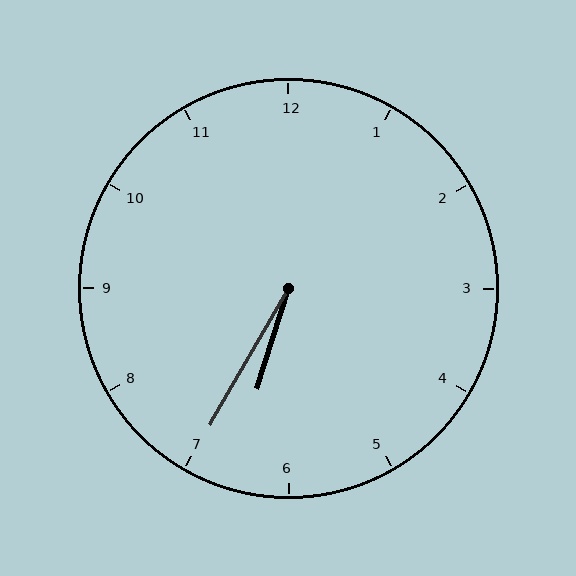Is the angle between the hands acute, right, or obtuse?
It is acute.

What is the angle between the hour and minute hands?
Approximately 12 degrees.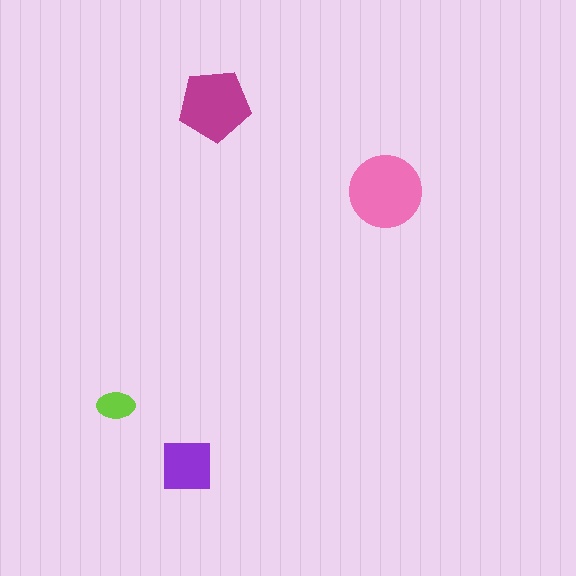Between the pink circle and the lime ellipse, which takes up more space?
The pink circle.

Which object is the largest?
The pink circle.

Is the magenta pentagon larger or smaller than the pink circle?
Smaller.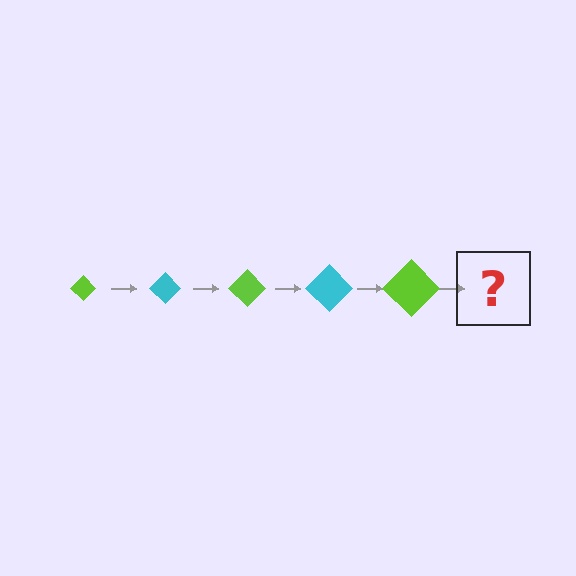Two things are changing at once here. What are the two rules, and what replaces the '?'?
The two rules are that the diamond grows larger each step and the color cycles through lime and cyan. The '?' should be a cyan diamond, larger than the previous one.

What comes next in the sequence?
The next element should be a cyan diamond, larger than the previous one.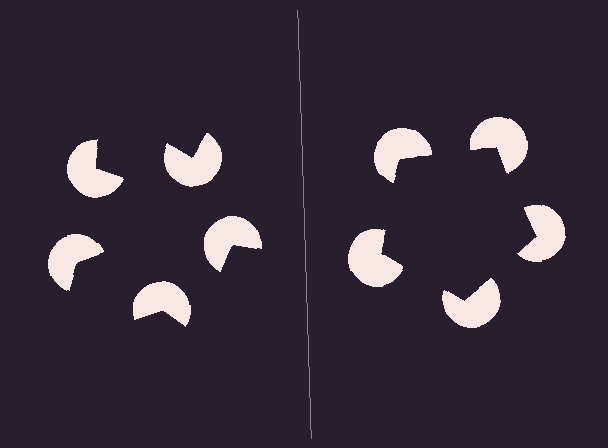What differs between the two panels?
The pac-man discs are positioned identically on both sides; only the wedge orientations differ. On the right they align to a pentagon; on the left they are misaligned.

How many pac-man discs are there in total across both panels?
10 — 5 on each side.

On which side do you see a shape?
An illusory pentagon appears on the right side. On the left side the wedge cuts are rotated, so no coherent shape forms.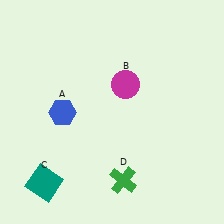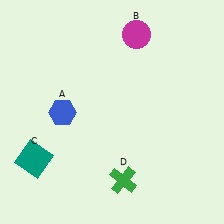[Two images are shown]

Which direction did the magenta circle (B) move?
The magenta circle (B) moved up.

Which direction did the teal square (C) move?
The teal square (C) moved up.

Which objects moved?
The objects that moved are: the magenta circle (B), the teal square (C).